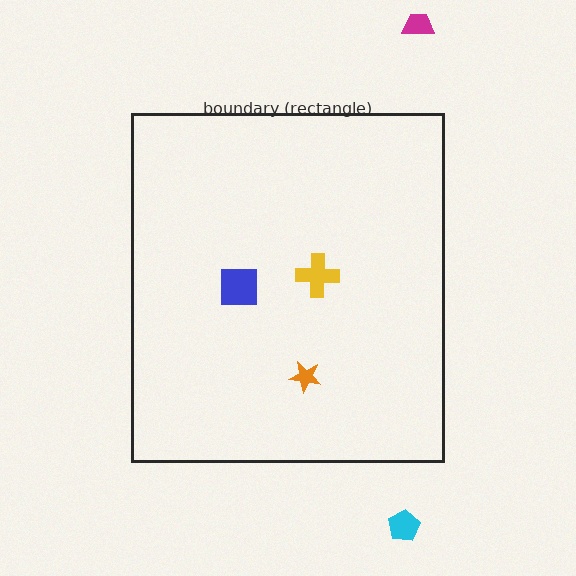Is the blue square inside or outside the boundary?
Inside.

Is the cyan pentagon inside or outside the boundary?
Outside.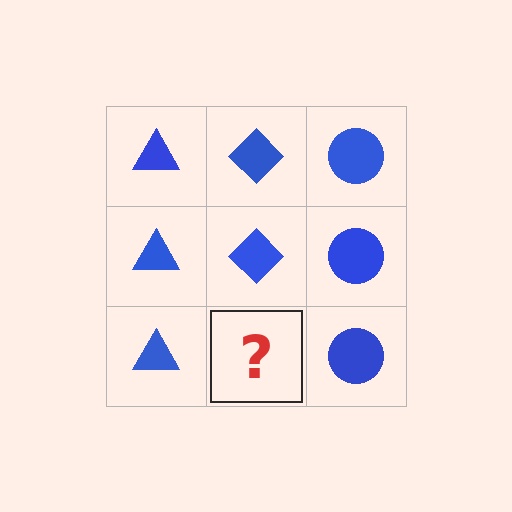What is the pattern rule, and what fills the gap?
The rule is that each column has a consistent shape. The gap should be filled with a blue diamond.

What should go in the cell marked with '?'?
The missing cell should contain a blue diamond.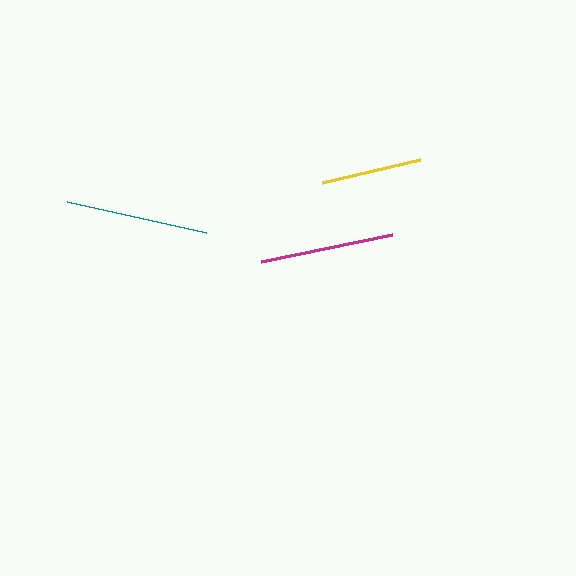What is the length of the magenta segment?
The magenta segment is approximately 133 pixels long.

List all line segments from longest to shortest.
From longest to shortest: teal, magenta, yellow.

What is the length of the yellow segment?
The yellow segment is approximately 101 pixels long.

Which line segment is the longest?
The teal line is the longest at approximately 142 pixels.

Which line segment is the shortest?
The yellow line is the shortest at approximately 101 pixels.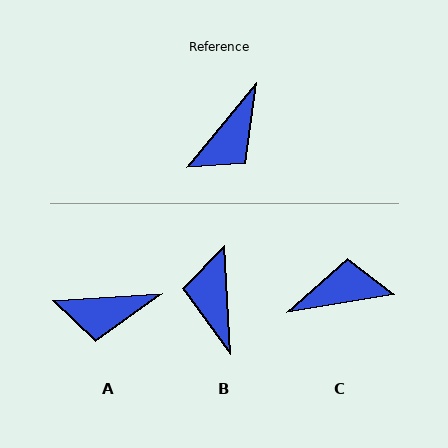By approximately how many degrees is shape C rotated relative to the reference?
Approximately 139 degrees counter-clockwise.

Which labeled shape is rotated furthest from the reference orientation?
C, about 139 degrees away.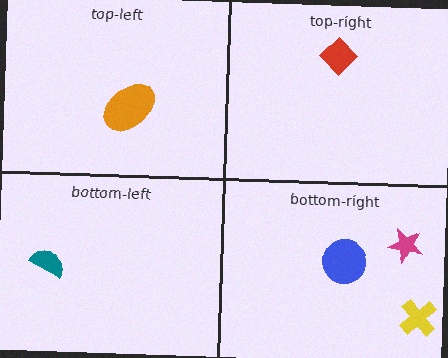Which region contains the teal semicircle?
The bottom-left region.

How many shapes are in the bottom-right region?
3.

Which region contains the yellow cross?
The bottom-right region.